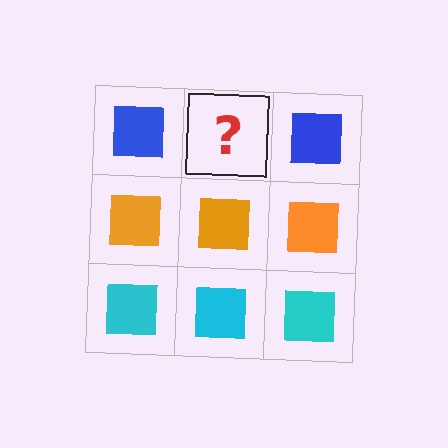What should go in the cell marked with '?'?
The missing cell should contain a blue square.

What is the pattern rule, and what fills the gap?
The rule is that each row has a consistent color. The gap should be filled with a blue square.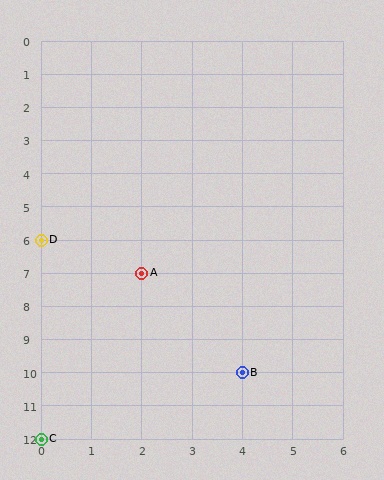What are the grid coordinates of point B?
Point B is at grid coordinates (4, 10).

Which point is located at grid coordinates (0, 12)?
Point C is at (0, 12).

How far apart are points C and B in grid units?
Points C and B are 4 columns and 2 rows apart (about 4.5 grid units diagonally).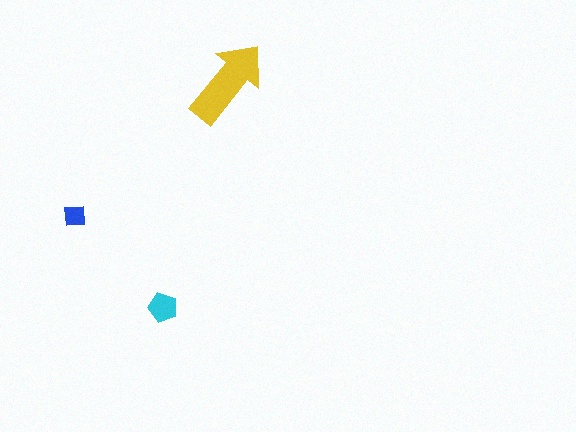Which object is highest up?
The yellow arrow is topmost.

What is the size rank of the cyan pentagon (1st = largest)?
2nd.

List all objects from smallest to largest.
The blue square, the cyan pentagon, the yellow arrow.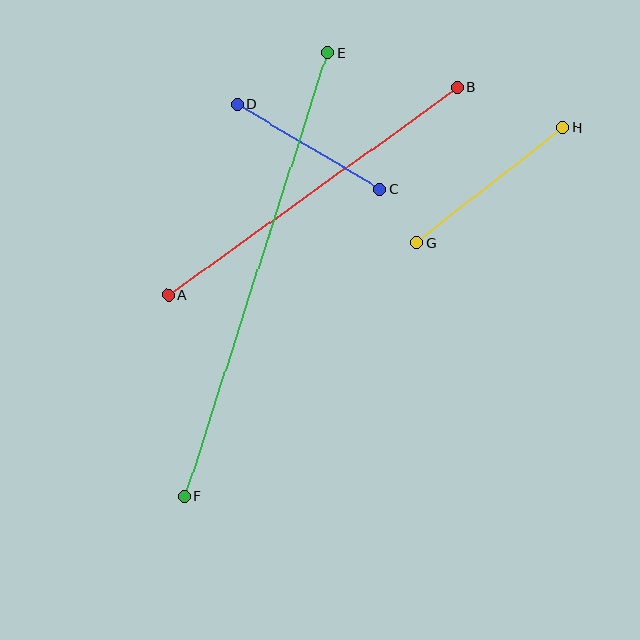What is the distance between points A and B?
The distance is approximately 356 pixels.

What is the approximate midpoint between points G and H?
The midpoint is at approximately (490, 185) pixels.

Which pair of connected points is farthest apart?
Points E and F are farthest apart.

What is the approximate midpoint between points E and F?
The midpoint is at approximately (256, 274) pixels.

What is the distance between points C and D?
The distance is approximately 166 pixels.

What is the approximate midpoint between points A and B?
The midpoint is at approximately (313, 191) pixels.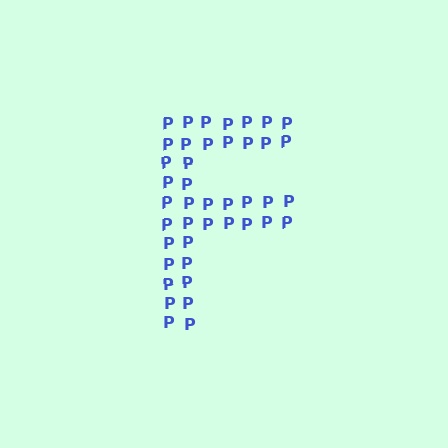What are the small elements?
The small elements are letter P's.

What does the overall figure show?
The overall figure shows the letter F.